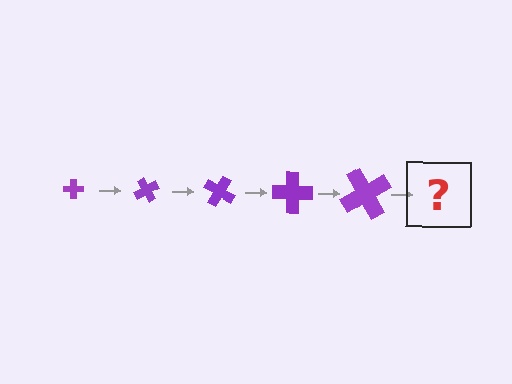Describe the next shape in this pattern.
It should be a cross, larger than the previous one and rotated 300 degrees from the start.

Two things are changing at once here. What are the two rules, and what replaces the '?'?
The two rules are that the cross grows larger each step and it rotates 60 degrees each step. The '?' should be a cross, larger than the previous one and rotated 300 degrees from the start.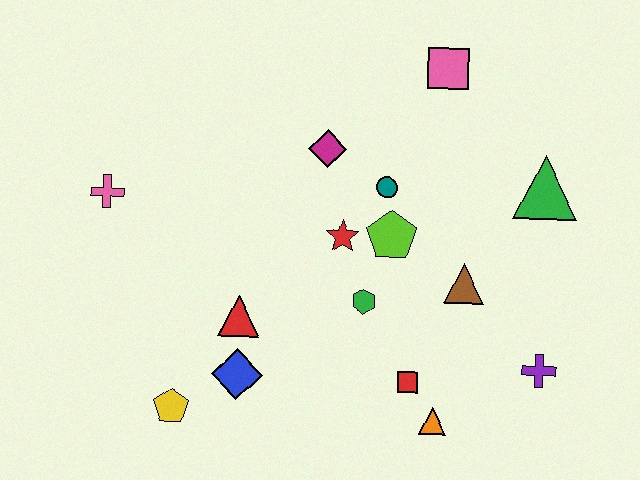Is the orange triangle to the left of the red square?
No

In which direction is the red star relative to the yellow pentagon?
The red star is above the yellow pentagon.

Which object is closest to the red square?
The orange triangle is closest to the red square.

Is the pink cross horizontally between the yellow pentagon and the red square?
No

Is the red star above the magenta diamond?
No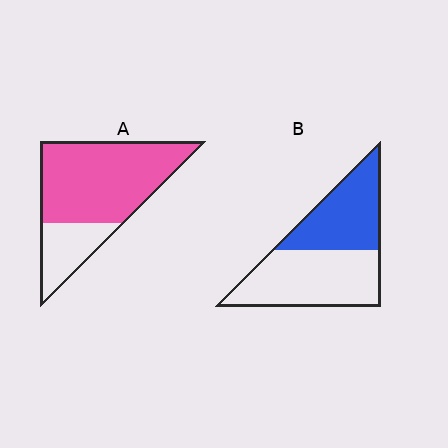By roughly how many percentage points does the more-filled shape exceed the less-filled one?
By roughly 30 percentage points (A over B).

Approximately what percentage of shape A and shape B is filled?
A is approximately 75% and B is approximately 45%.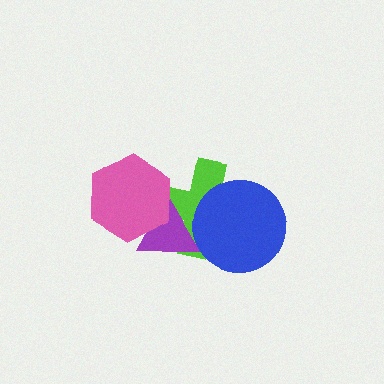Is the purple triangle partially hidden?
Yes, it is partially covered by another shape.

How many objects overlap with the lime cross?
3 objects overlap with the lime cross.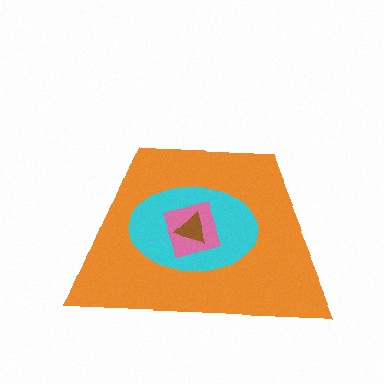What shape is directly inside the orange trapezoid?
The cyan ellipse.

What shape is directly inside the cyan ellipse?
The pink diamond.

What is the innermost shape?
The brown triangle.